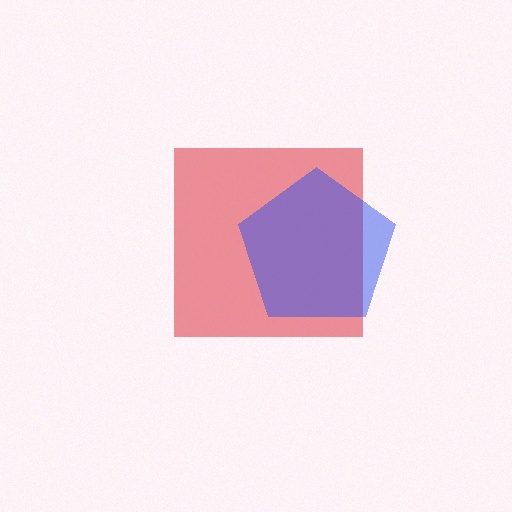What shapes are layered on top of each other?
The layered shapes are: a red square, a blue pentagon.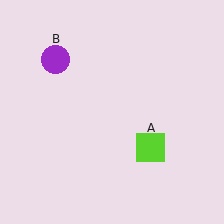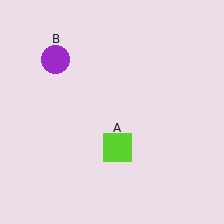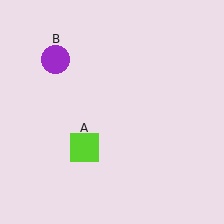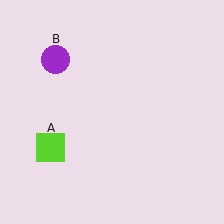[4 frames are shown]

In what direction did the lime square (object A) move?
The lime square (object A) moved left.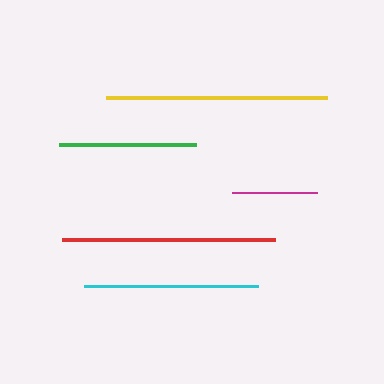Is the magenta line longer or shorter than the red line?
The red line is longer than the magenta line.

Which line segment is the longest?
The yellow line is the longest at approximately 221 pixels.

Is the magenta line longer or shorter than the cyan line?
The cyan line is longer than the magenta line.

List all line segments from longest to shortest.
From longest to shortest: yellow, red, cyan, green, magenta.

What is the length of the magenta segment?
The magenta segment is approximately 85 pixels long.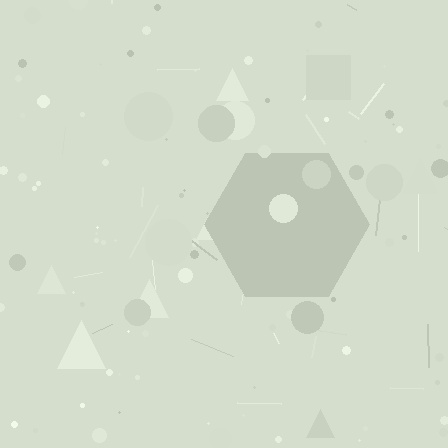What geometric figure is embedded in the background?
A hexagon is embedded in the background.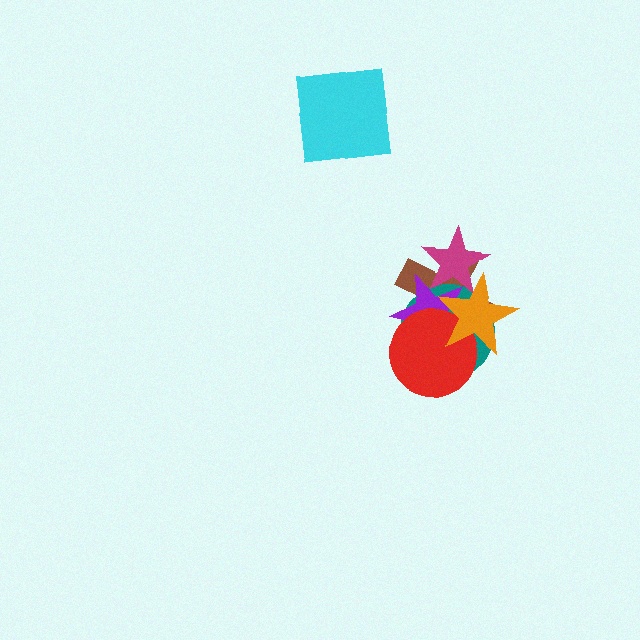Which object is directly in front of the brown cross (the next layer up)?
The teal circle is directly in front of the brown cross.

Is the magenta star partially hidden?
Yes, it is partially covered by another shape.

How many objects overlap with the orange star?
5 objects overlap with the orange star.